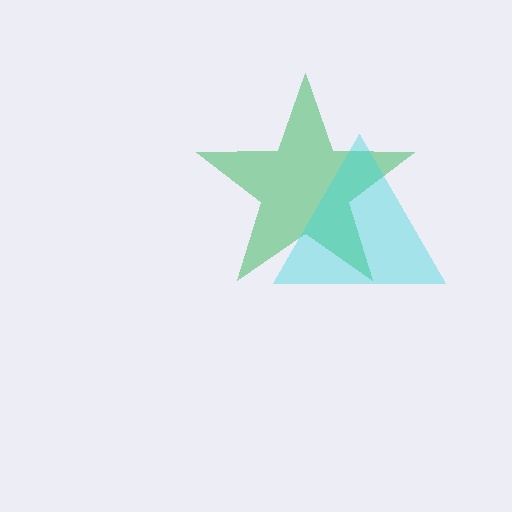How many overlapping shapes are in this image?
There are 2 overlapping shapes in the image.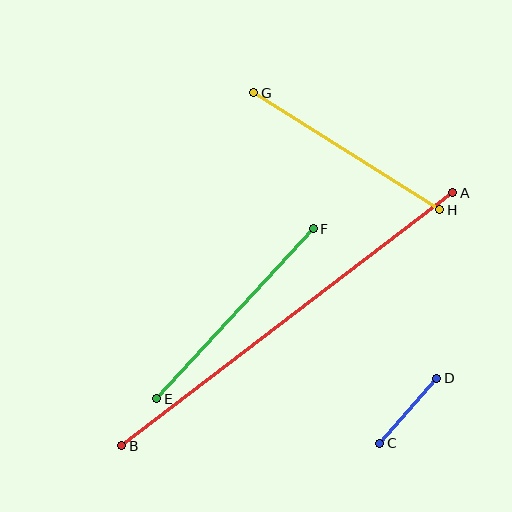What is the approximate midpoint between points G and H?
The midpoint is at approximately (347, 151) pixels.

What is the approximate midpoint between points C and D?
The midpoint is at approximately (408, 411) pixels.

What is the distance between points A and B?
The distance is approximately 417 pixels.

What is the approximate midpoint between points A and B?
The midpoint is at approximately (287, 319) pixels.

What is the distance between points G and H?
The distance is approximately 220 pixels.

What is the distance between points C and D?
The distance is approximately 86 pixels.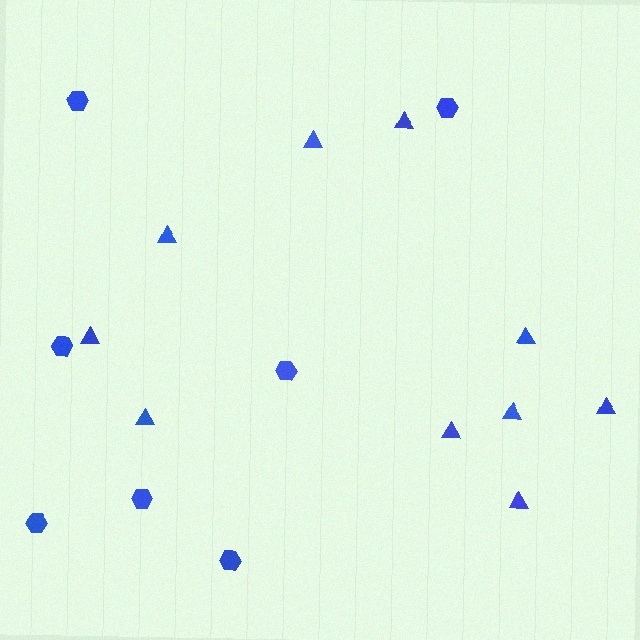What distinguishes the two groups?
There are 2 groups: one group of hexagons (7) and one group of triangles (10).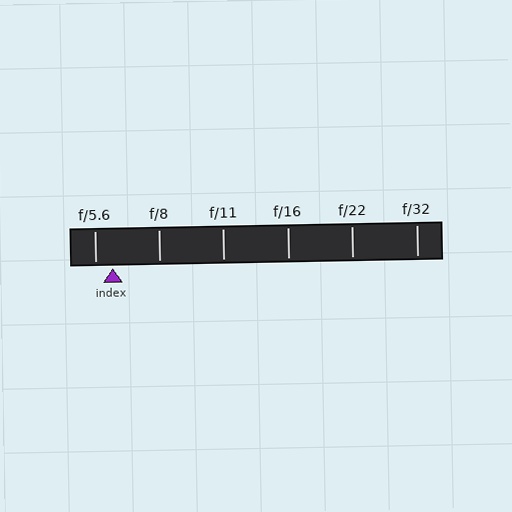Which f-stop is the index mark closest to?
The index mark is closest to f/5.6.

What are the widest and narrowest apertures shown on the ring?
The widest aperture shown is f/5.6 and the narrowest is f/32.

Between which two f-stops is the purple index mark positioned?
The index mark is between f/5.6 and f/8.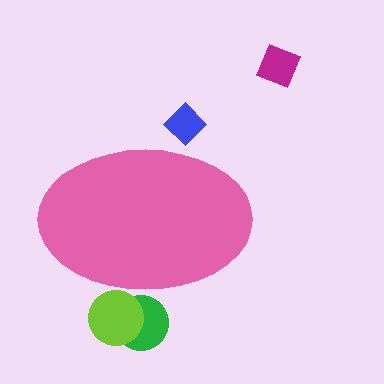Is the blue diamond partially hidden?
Yes, the blue diamond is partially hidden behind the pink ellipse.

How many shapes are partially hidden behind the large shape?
3 shapes are partially hidden.